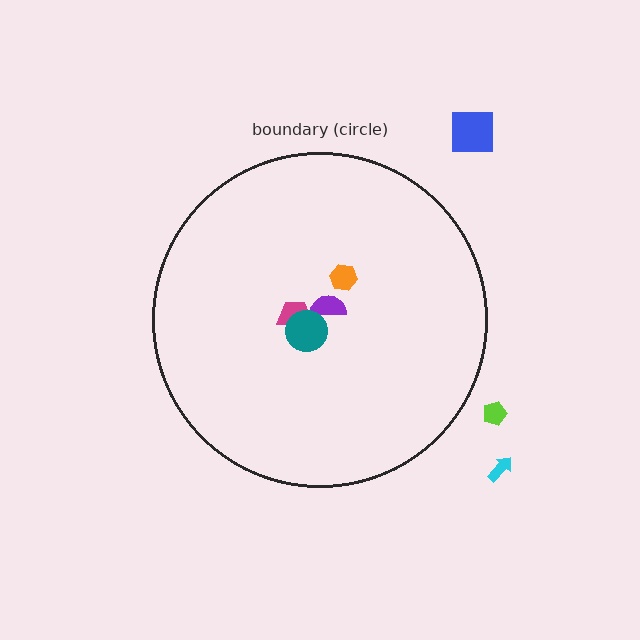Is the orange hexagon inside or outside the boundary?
Inside.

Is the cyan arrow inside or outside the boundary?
Outside.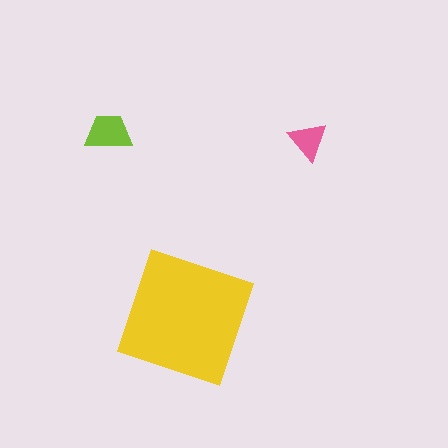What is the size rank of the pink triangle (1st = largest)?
3rd.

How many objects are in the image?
There are 3 objects in the image.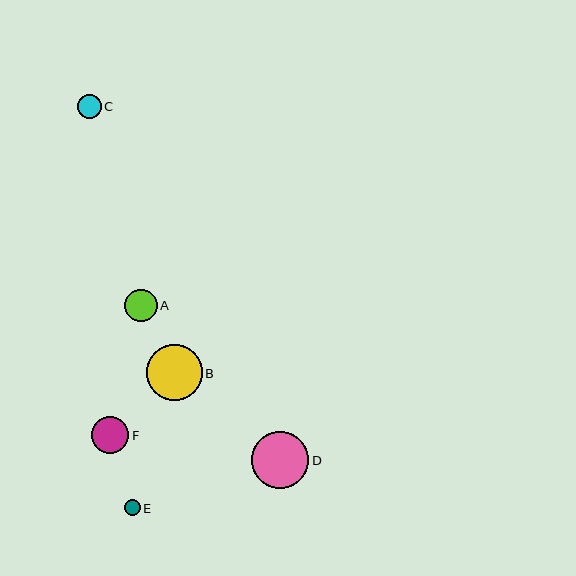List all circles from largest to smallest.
From largest to smallest: D, B, F, A, C, E.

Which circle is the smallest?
Circle E is the smallest with a size of approximately 16 pixels.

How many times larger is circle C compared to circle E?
Circle C is approximately 1.5 times the size of circle E.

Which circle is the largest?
Circle D is the largest with a size of approximately 57 pixels.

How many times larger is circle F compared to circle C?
Circle F is approximately 1.5 times the size of circle C.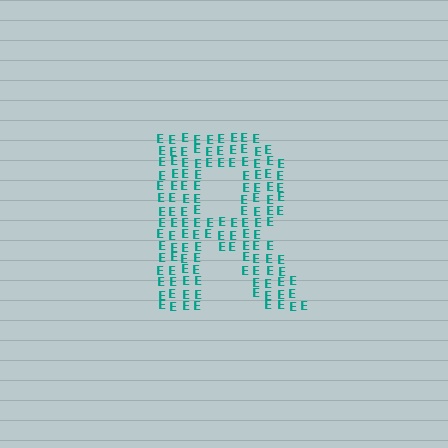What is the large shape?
The large shape is the letter R.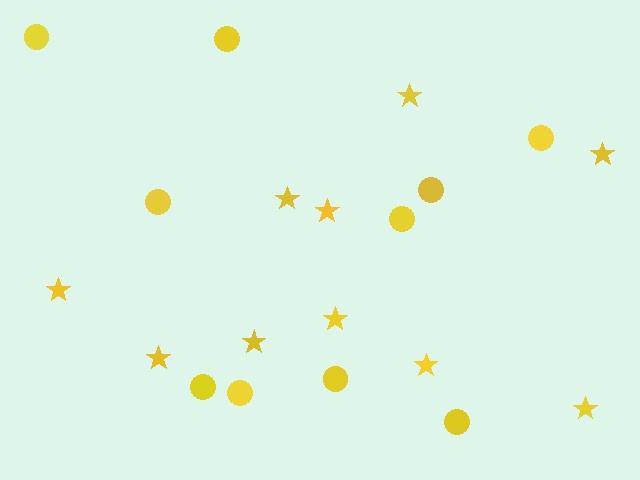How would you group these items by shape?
There are 2 groups: one group of stars (10) and one group of circles (10).